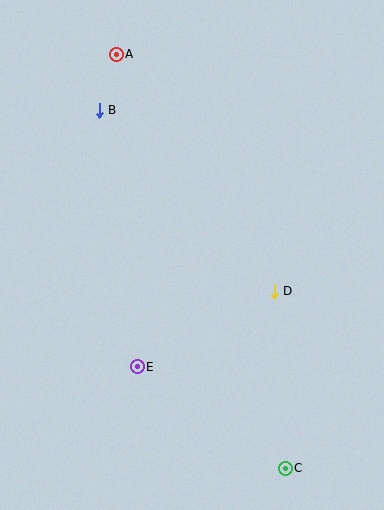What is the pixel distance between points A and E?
The distance between A and E is 313 pixels.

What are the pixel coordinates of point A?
Point A is at (116, 54).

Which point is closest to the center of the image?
Point D at (274, 292) is closest to the center.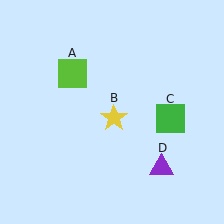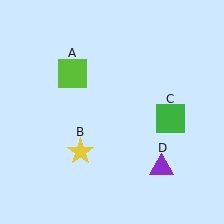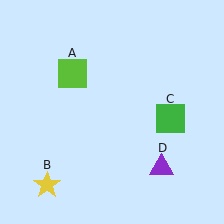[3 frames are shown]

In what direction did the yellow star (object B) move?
The yellow star (object B) moved down and to the left.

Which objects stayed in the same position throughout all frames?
Lime square (object A) and green square (object C) and purple triangle (object D) remained stationary.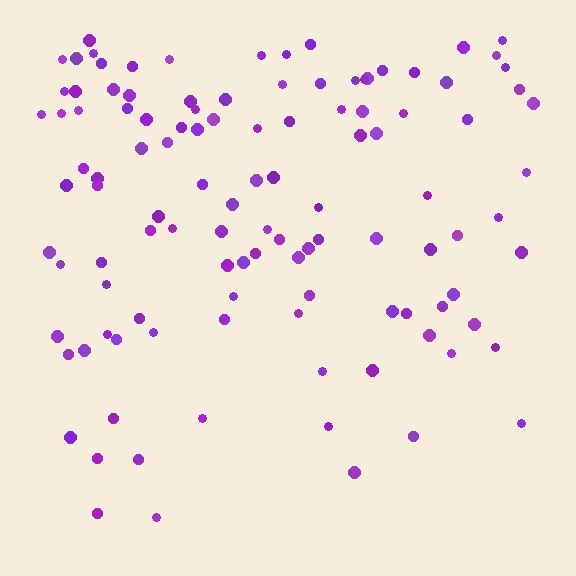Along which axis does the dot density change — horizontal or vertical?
Vertical.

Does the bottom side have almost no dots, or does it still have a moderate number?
Still a moderate number, just noticeably fewer than the top.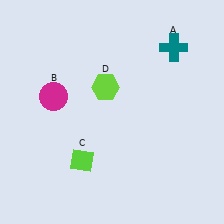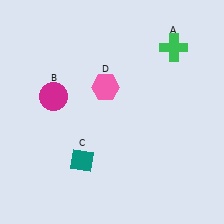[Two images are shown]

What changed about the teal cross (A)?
In Image 1, A is teal. In Image 2, it changed to green.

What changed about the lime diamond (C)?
In Image 1, C is lime. In Image 2, it changed to teal.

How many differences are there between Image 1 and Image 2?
There are 3 differences between the two images.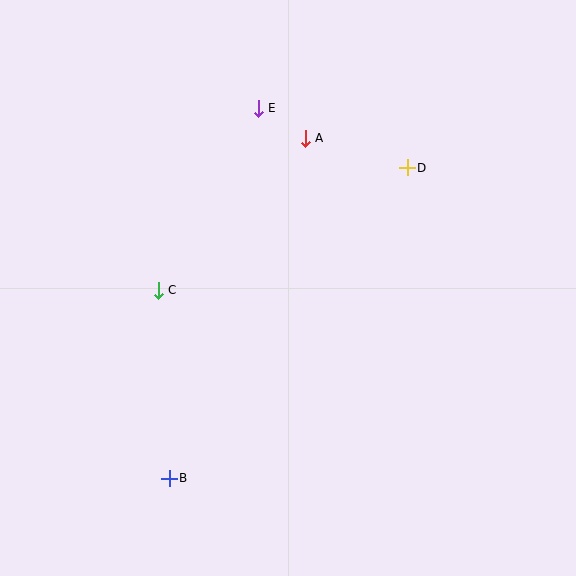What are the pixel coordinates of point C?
Point C is at (158, 290).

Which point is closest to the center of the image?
Point C at (158, 290) is closest to the center.